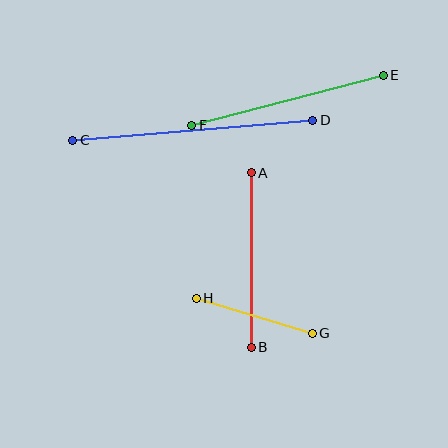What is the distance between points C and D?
The distance is approximately 241 pixels.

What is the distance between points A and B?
The distance is approximately 175 pixels.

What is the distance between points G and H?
The distance is approximately 121 pixels.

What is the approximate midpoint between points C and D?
The midpoint is at approximately (193, 130) pixels.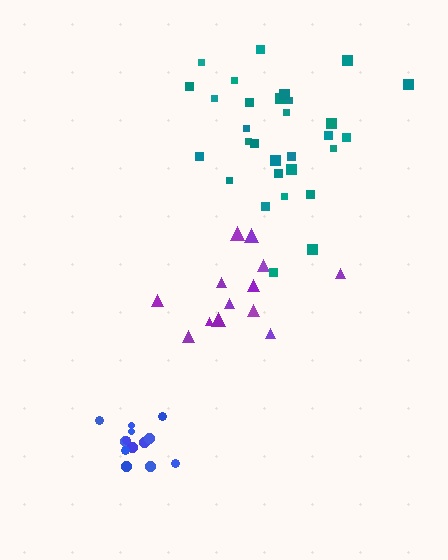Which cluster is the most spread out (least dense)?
Teal.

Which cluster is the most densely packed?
Blue.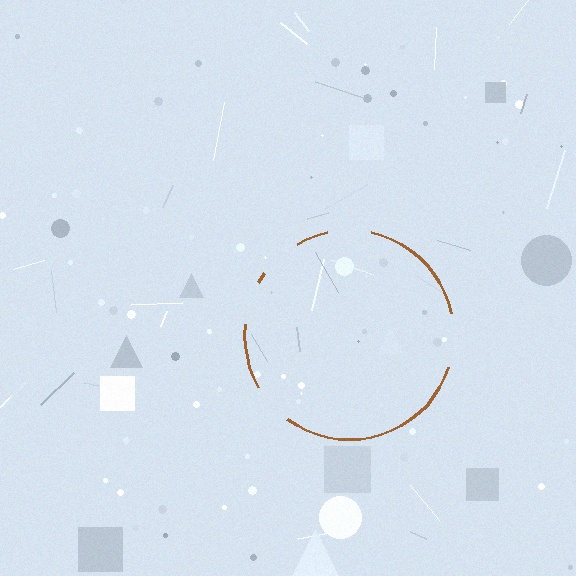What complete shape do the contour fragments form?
The contour fragments form a circle.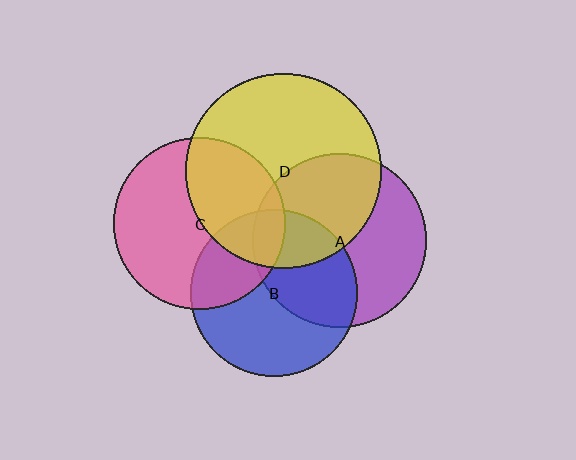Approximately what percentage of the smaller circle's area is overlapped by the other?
Approximately 30%.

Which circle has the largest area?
Circle D (yellow).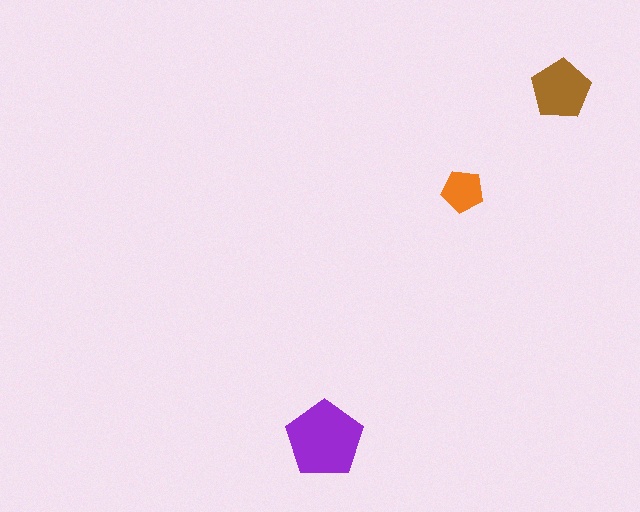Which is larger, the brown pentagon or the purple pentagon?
The purple one.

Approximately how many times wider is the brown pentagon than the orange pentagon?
About 1.5 times wider.